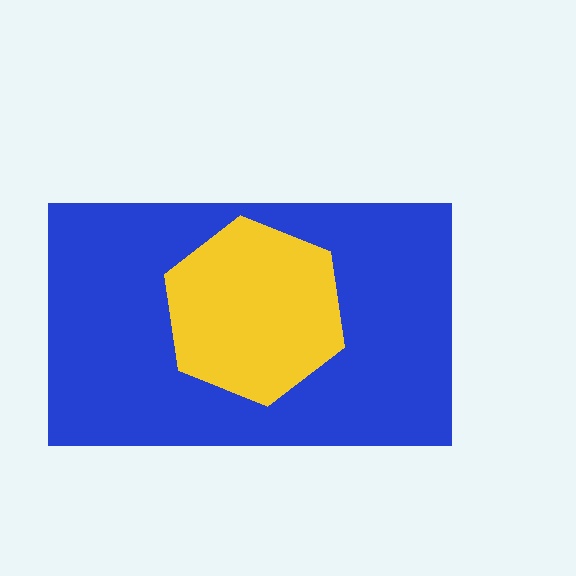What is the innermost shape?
The yellow hexagon.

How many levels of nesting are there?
2.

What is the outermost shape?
The blue rectangle.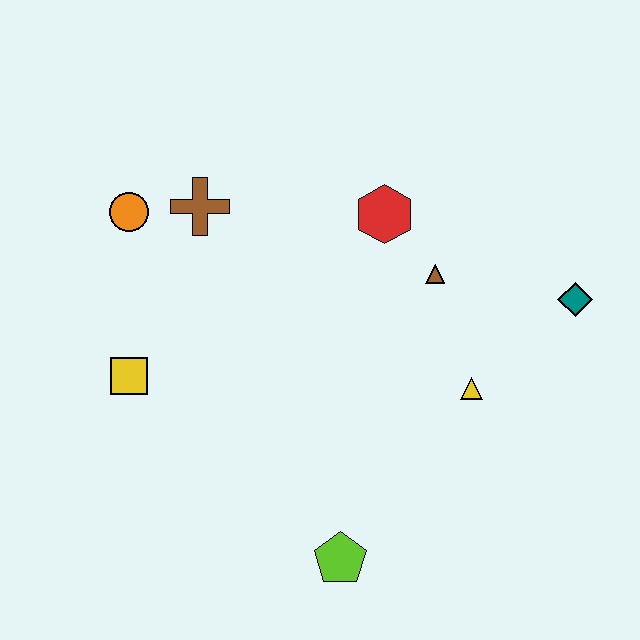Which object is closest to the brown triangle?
The red hexagon is closest to the brown triangle.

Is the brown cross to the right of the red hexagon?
No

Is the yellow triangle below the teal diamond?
Yes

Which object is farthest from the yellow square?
The teal diamond is farthest from the yellow square.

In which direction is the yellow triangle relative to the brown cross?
The yellow triangle is to the right of the brown cross.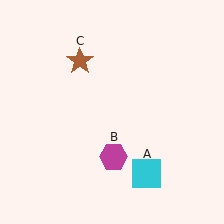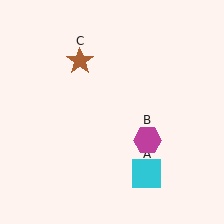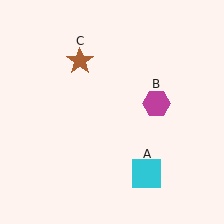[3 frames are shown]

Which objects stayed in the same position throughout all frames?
Cyan square (object A) and brown star (object C) remained stationary.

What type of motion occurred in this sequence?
The magenta hexagon (object B) rotated counterclockwise around the center of the scene.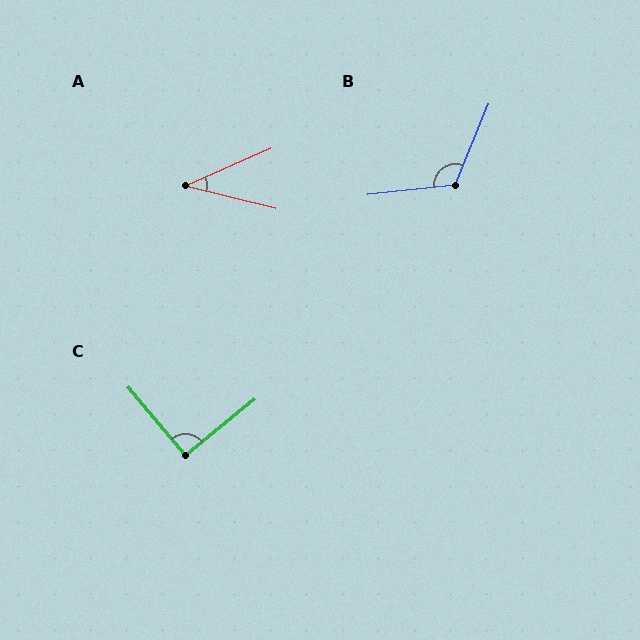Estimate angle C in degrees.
Approximately 91 degrees.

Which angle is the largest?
B, at approximately 118 degrees.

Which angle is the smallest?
A, at approximately 38 degrees.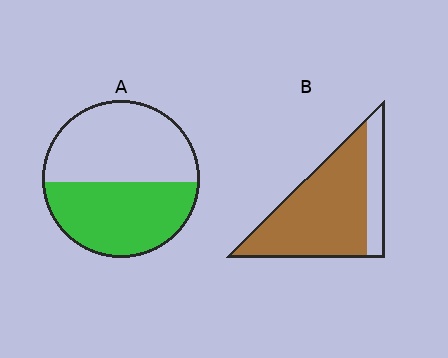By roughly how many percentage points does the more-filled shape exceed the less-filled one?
By roughly 30 percentage points (B over A).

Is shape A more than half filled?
Roughly half.